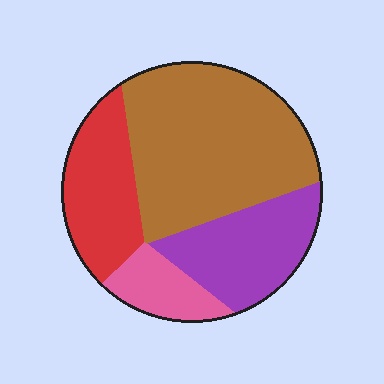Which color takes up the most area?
Brown, at roughly 45%.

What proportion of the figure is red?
Red covers 21% of the figure.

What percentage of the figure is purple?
Purple takes up about one fifth (1/5) of the figure.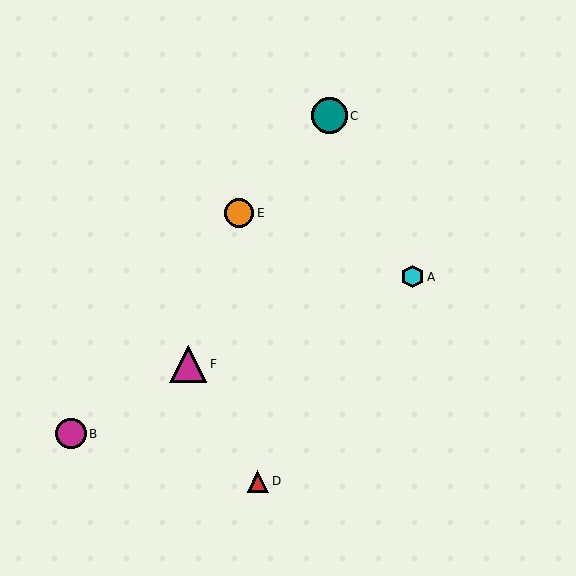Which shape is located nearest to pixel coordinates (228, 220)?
The orange circle (labeled E) at (239, 213) is nearest to that location.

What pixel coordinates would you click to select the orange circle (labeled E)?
Click at (239, 213) to select the orange circle E.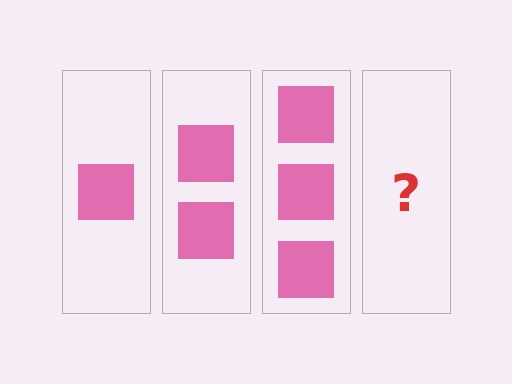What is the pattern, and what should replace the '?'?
The pattern is that each step adds one more square. The '?' should be 4 squares.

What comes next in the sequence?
The next element should be 4 squares.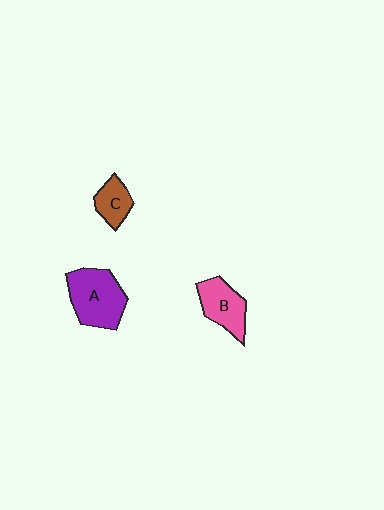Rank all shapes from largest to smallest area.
From largest to smallest: A (purple), B (pink), C (brown).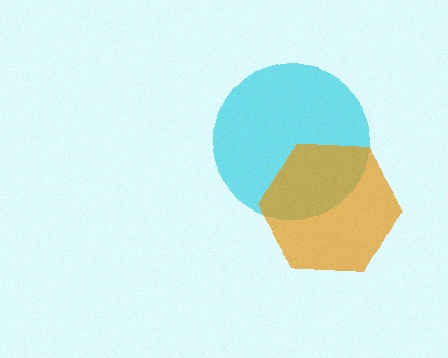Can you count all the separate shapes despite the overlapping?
Yes, there are 2 separate shapes.